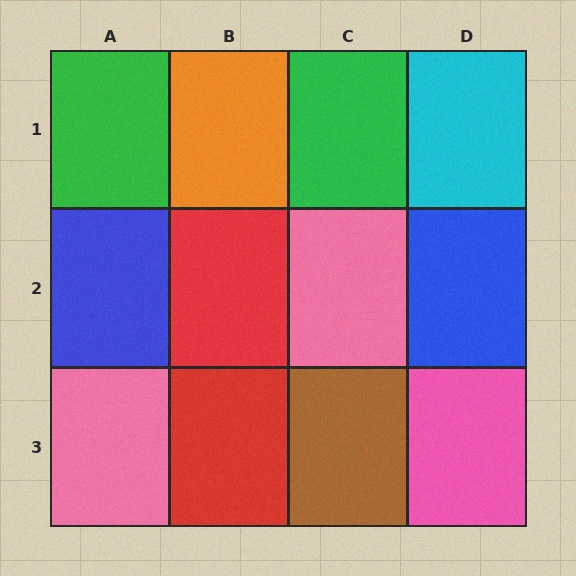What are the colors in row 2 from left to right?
Blue, red, pink, blue.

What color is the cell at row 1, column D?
Cyan.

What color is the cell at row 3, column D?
Pink.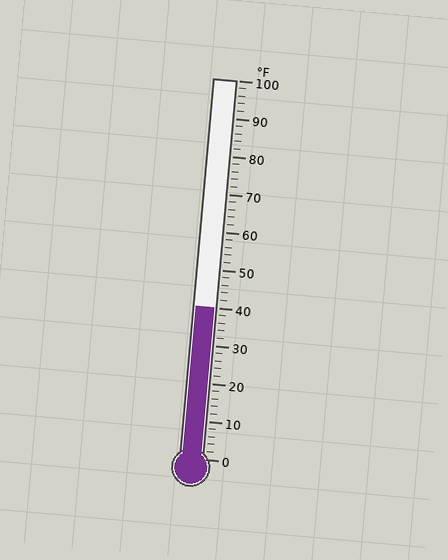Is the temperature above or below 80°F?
The temperature is below 80°F.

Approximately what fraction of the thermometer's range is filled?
The thermometer is filled to approximately 40% of its range.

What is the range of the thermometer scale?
The thermometer scale ranges from 0°F to 100°F.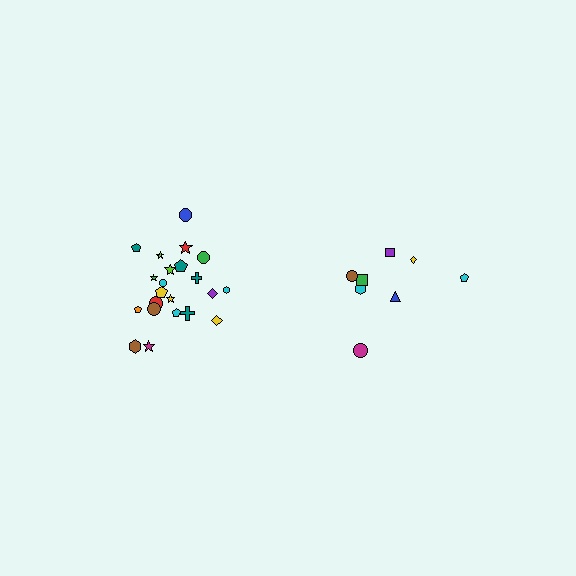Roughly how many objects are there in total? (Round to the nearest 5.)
Roughly 30 objects in total.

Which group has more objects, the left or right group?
The left group.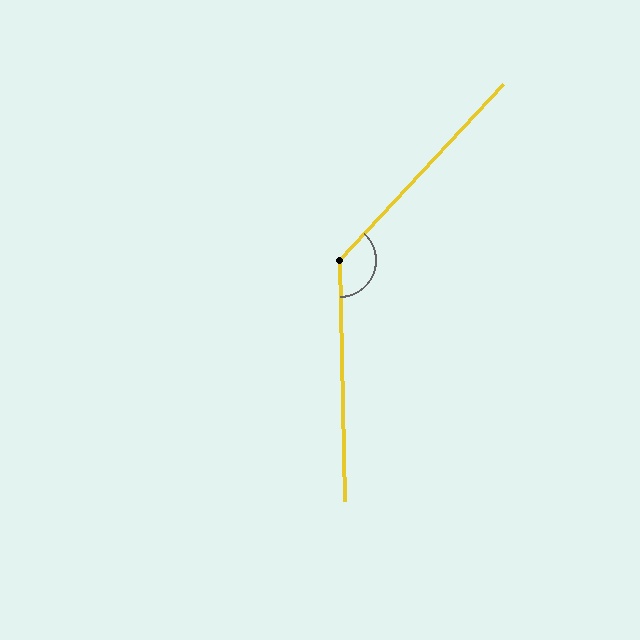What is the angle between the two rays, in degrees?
Approximately 136 degrees.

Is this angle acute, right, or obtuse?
It is obtuse.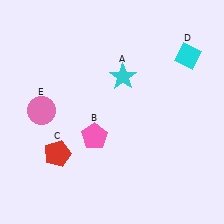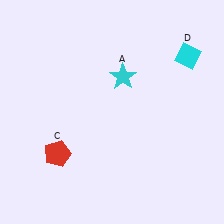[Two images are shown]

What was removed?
The pink pentagon (B), the pink circle (E) were removed in Image 2.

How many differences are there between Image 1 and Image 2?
There are 2 differences between the two images.